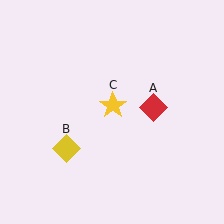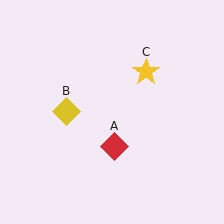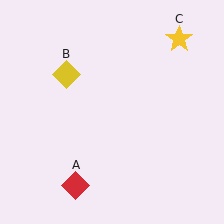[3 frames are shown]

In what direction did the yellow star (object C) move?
The yellow star (object C) moved up and to the right.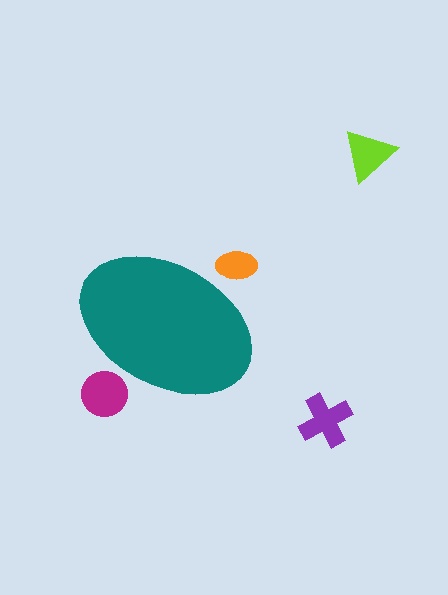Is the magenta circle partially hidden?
Yes, the magenta circle is partially hidden behind the teal ellipse.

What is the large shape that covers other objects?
A teal ellipse.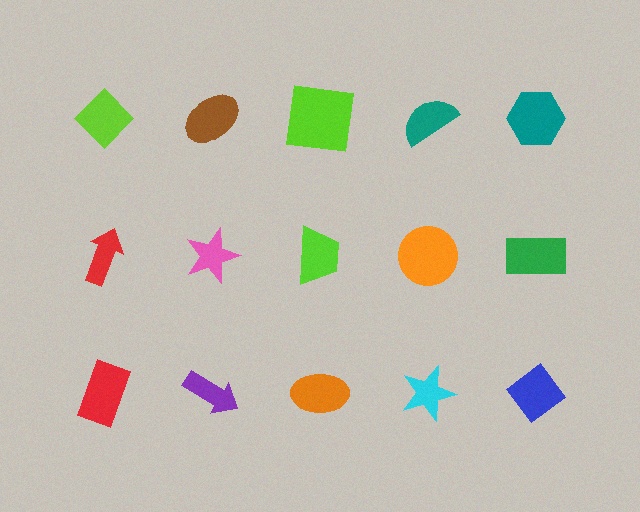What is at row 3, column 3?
An orange ellipse.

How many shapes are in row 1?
5 shapes.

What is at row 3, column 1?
A red rectangle.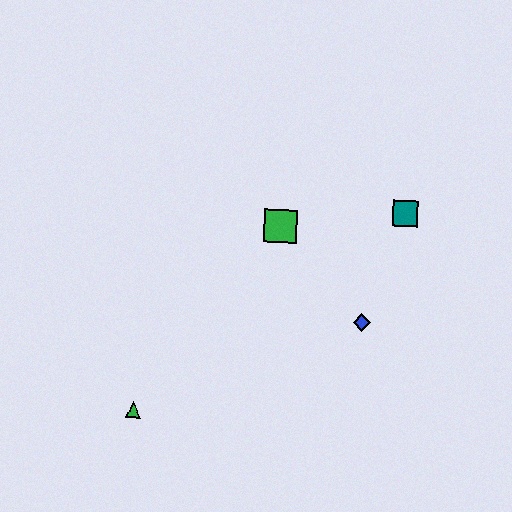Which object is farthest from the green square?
The green triangle is farthest from the green square.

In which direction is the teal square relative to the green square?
The teal square is to the right of the green square.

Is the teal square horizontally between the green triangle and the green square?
No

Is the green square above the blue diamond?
Yes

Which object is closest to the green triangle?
The green square is closest to the green triangle.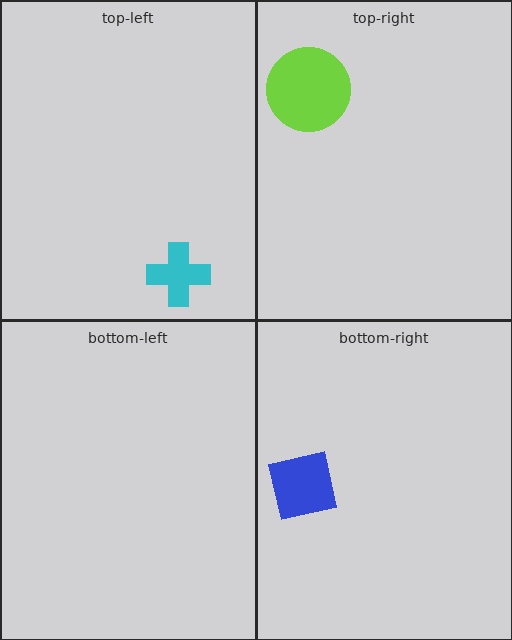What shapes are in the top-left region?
The cyan cross.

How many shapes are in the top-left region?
1.